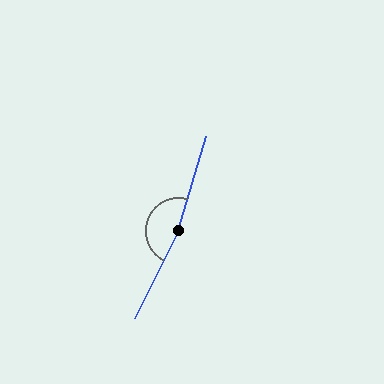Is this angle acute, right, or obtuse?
It is obtuse.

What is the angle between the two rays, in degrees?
Approximately 170 degrees.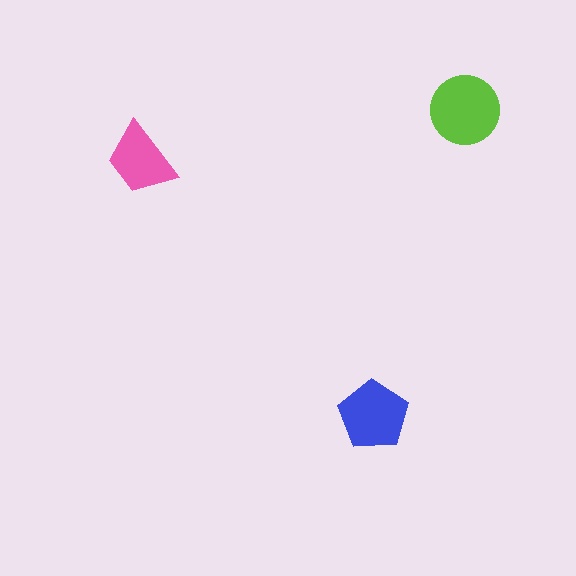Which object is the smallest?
The pink trapezoid.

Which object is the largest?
The lime circle.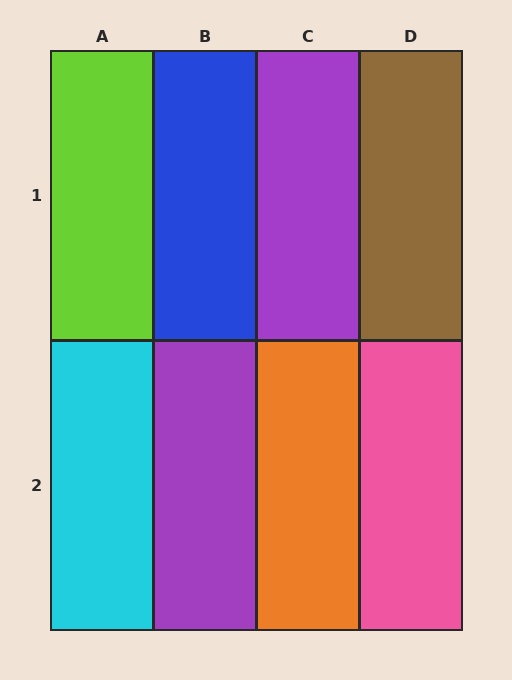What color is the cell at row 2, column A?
Cyan.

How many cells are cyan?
1 cell is cyan.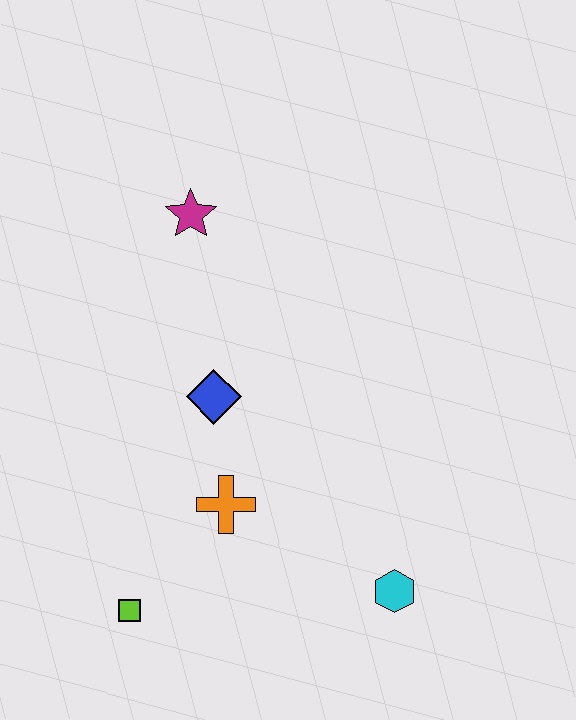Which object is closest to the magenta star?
The blue diamond is closest to the magenta star.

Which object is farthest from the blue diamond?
The cyan hexagon is farthest from the blue diamond.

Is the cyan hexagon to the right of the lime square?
Yes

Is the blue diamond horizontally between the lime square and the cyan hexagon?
Yes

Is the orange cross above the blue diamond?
No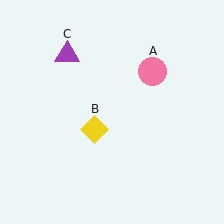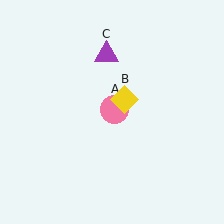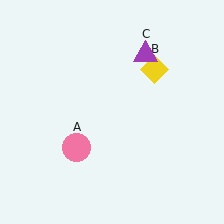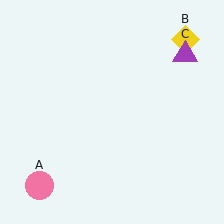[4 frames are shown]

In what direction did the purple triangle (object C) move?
The purple triangle (object C) moved right.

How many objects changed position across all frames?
3 objects changed position: pink circle (object A), yellow diamond (object B), purple triangle (object C).